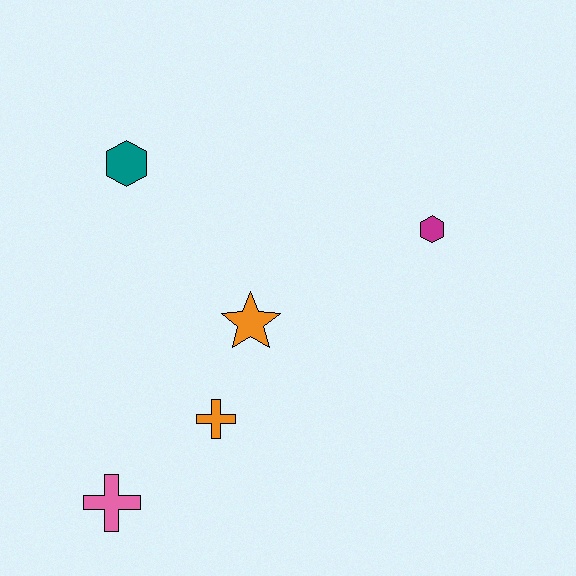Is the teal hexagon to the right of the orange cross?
No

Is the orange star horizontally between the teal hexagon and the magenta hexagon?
Yes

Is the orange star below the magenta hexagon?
Yes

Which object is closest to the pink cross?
The orange cross is closest to the pink cross.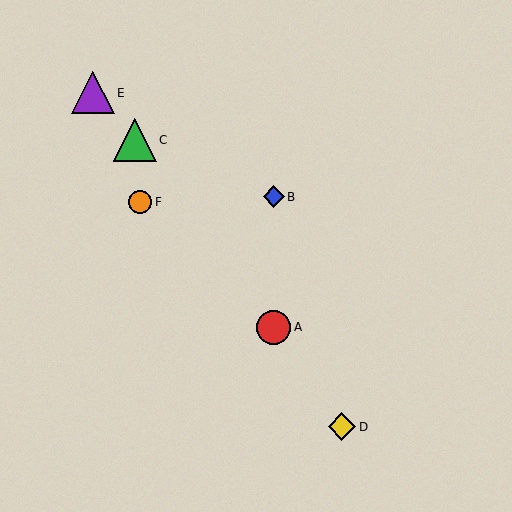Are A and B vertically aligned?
Yes, both are at x≈274.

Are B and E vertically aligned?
No, B is at x≈274 and E is at x≈93.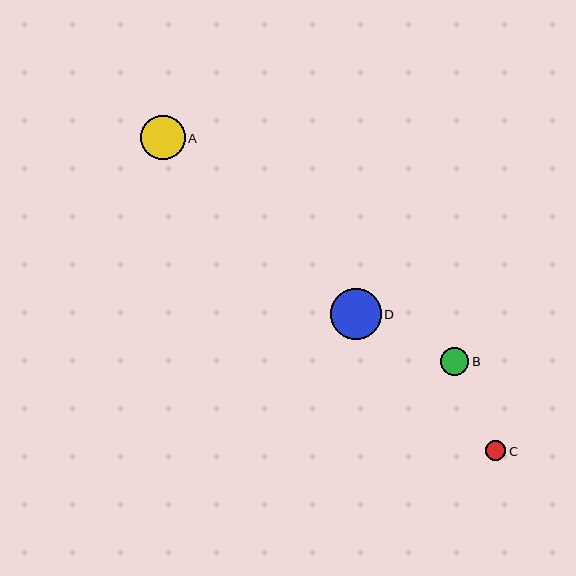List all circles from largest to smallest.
From largest to smallest: D, A, B, C.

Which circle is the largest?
Circle D is the largest with a size of approximately 51 pixels.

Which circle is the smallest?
Circle C is the smallest with a size of approximately 21 pixels.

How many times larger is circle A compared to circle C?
Circle A is approximately 2.2 times the size of circle C.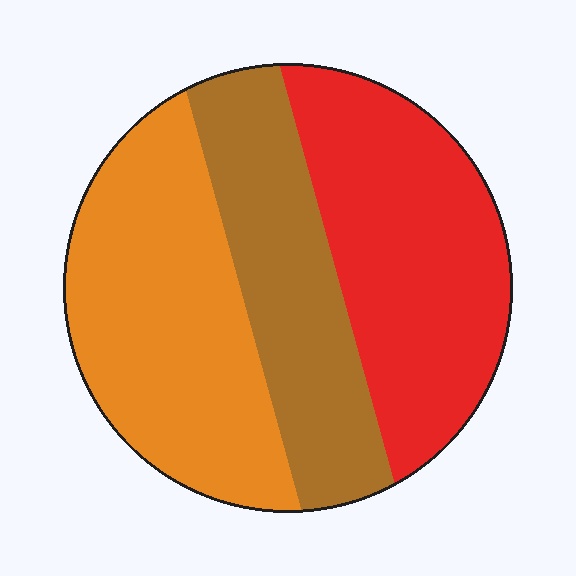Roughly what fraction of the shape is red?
Red takes up about three eighths (3/8) of the shape.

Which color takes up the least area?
Brown, at roughly 25%.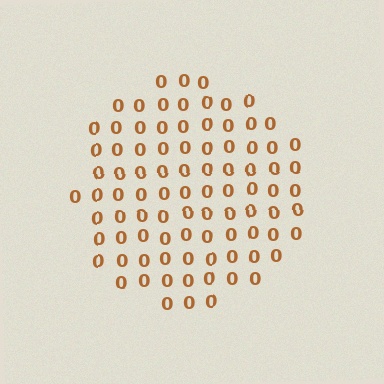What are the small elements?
The small elements are digit 0's.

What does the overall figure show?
The overall figure shows a circle.